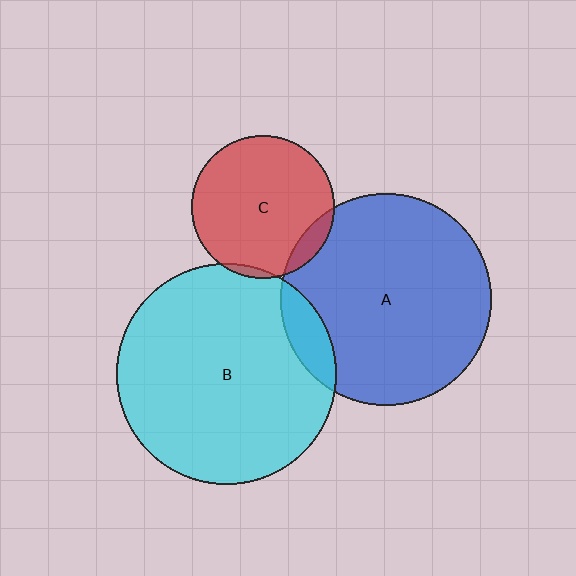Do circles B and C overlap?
Yes.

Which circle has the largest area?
Circle B (cyan).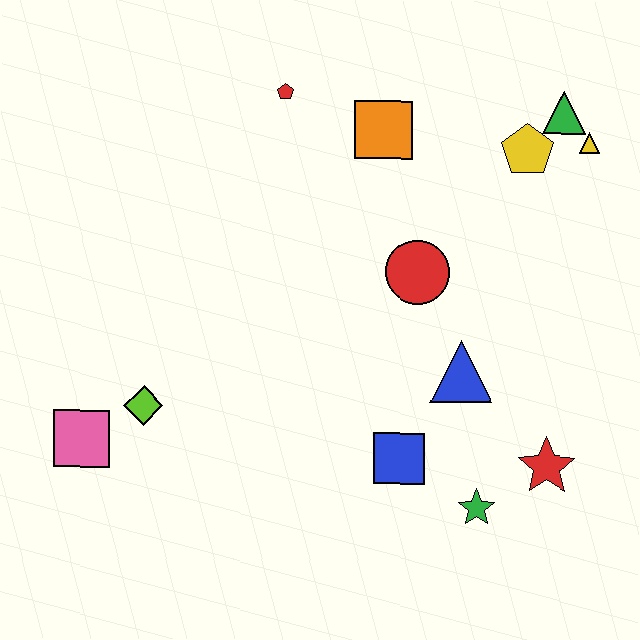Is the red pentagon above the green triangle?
Yes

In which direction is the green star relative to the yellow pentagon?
The green star is below the yellow pentagon.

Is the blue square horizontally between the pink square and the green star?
Yes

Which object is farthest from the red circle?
The pink square is farthest from the red circle.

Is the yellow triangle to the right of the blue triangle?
Yes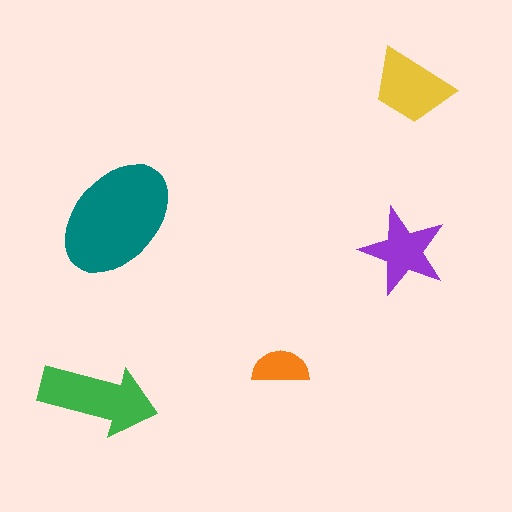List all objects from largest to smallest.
The teal ellipse, the green arrow, the yellow trapezoid, the purple star, the orange semicircle.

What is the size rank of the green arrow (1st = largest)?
2nd.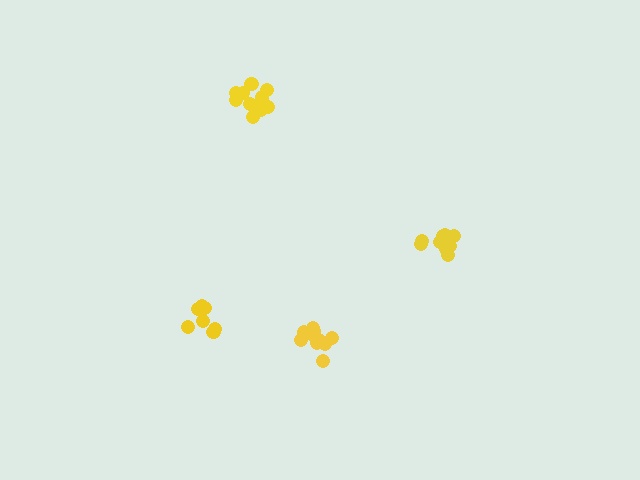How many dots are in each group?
Group 1: 11 dots, Group 2: 11 dots, Group 3: 7 dots, Group 4: 13 dots (42 total).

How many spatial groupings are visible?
There are 4 spatial groupings.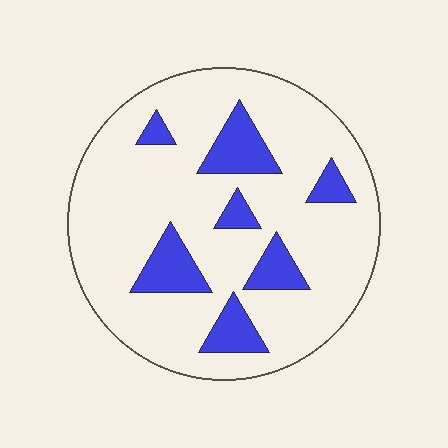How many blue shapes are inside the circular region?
7.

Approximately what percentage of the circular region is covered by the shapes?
Approximately 20%.